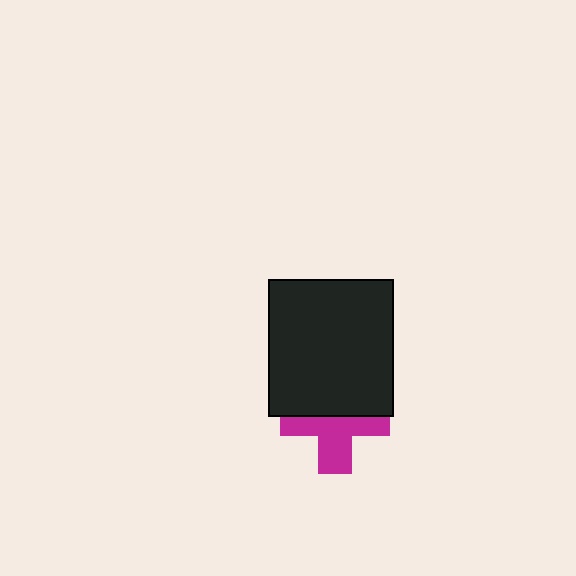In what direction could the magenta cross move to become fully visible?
The magenta cross could move down. That would shift it out from behind the black rectangle entirely.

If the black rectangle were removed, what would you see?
You would see the complete magenta cross.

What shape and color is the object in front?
The object in front is a black rectangle.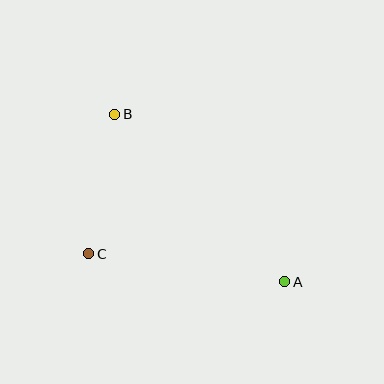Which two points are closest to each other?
Points B and C are closest to each other.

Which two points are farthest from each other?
Points A and B are farthest from each other.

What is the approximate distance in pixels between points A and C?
The distance between A and C is approximately 198 pixels.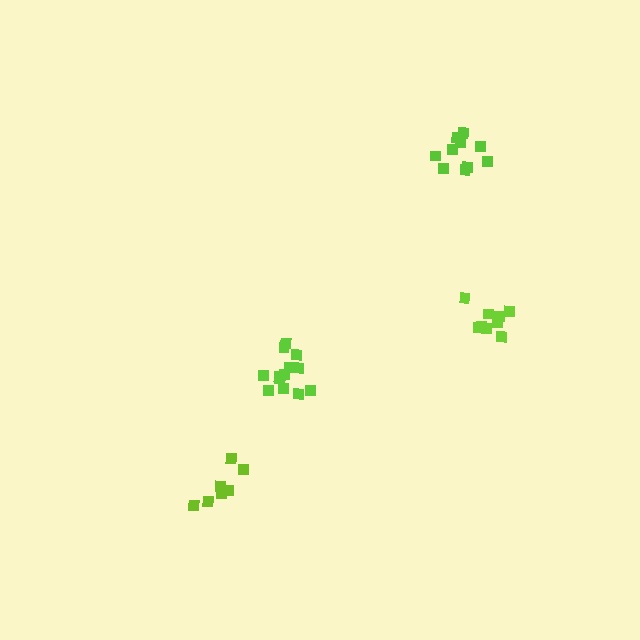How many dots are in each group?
Group 1: 13 dots, Group 2: 10 dots, Group 3: 7 dots, Group 4: 9 dots (39 total).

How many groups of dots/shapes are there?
There are 4 groups.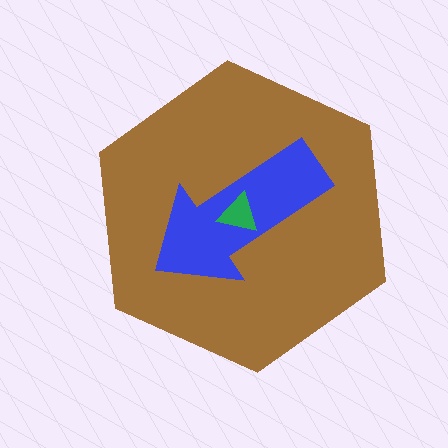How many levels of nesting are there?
3.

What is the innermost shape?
The green triangle.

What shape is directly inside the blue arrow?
The green triangle.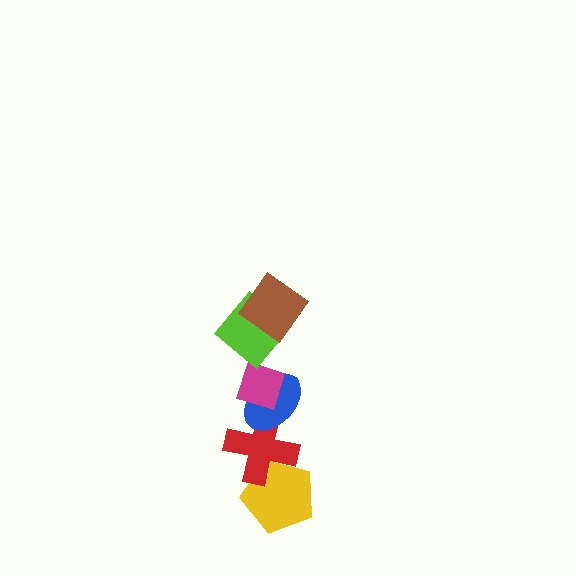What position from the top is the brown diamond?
The brown diamond is 1st from the top.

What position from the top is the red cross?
The red cross is 5th from the top.